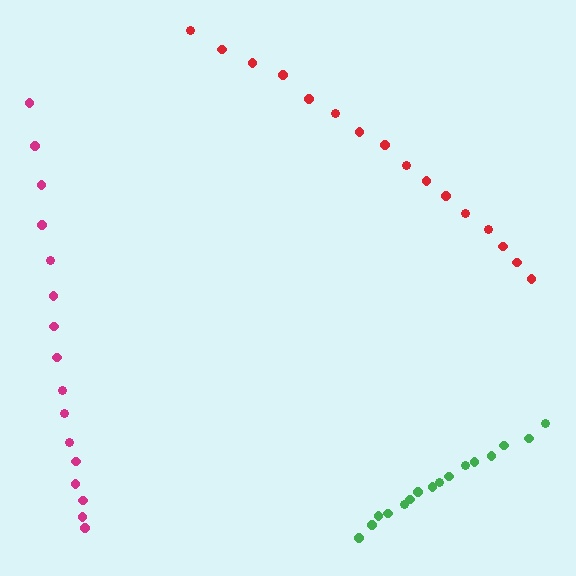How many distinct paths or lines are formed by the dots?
There are 3 distinct paths.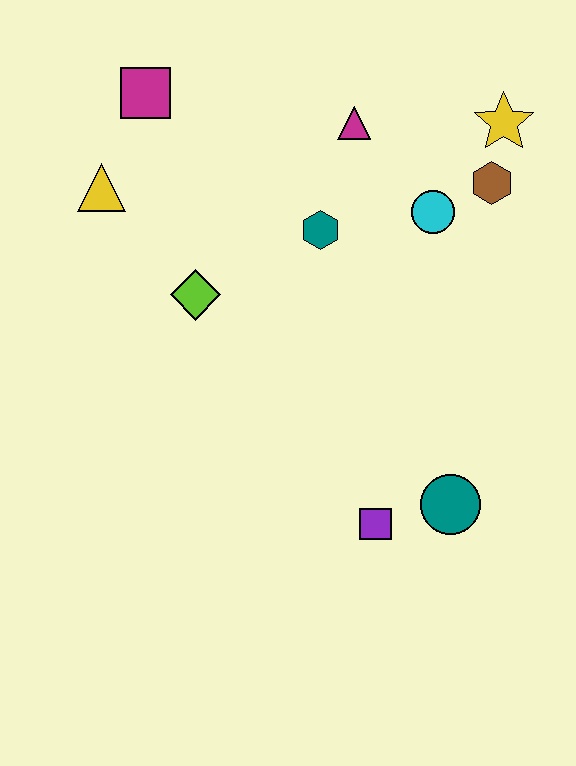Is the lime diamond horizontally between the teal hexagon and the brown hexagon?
No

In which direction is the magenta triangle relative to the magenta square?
The magenta triangle is to the right of the magenta square.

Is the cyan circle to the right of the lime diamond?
Yes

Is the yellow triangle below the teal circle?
No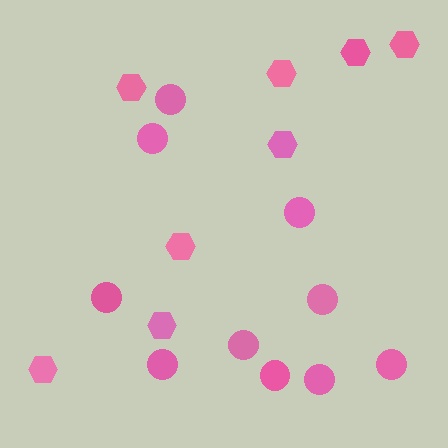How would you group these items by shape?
There are 2 groups: one group of circles (10) and one group of hexagons (8).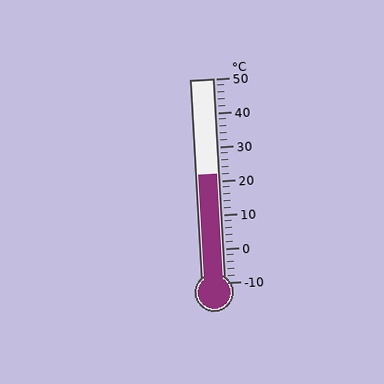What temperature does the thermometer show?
The thermometer shows approximately 22°C.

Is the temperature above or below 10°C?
The temperature is above 10°C.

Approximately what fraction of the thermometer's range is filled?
The thermometer is filled to approximately 55% of its range.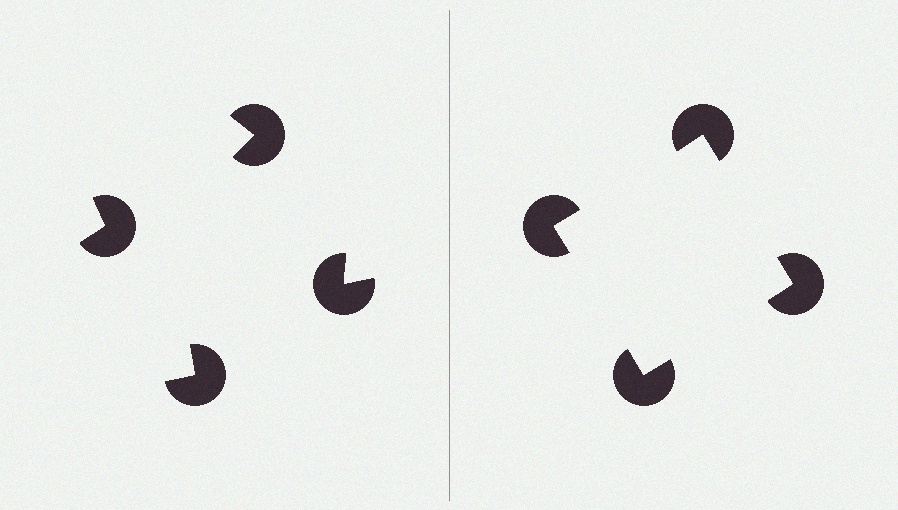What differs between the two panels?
The pac-man discs are positioned identically on both sides; only the wedge orientations differ. On the right they align to a square; on the left they are misaligned.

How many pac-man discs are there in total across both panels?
8 — 4 on each side.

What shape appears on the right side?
An illusory square.